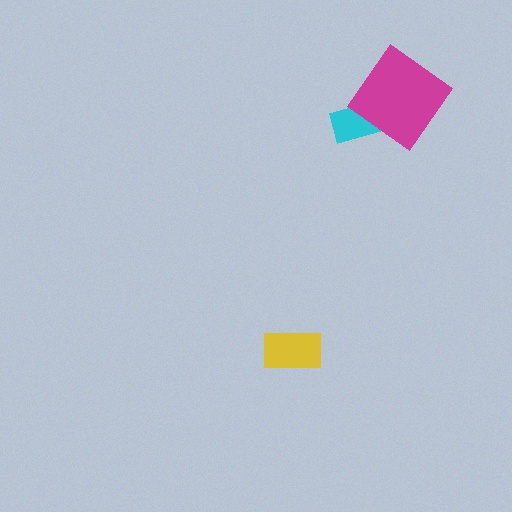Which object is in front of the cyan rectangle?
The magenta diamond is in front of the cyan rectangle.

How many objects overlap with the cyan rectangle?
1 object overlaps with the cyan rectangle.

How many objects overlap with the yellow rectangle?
0 objects overlap with the yellow rectangle.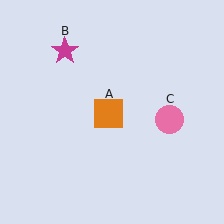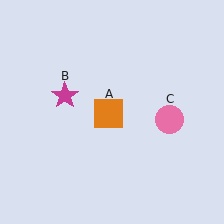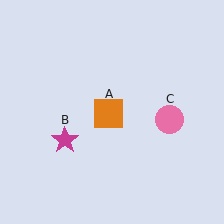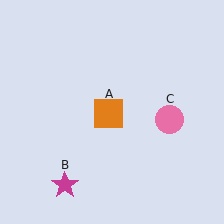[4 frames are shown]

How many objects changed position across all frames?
1 object changed position: magenta star (object B).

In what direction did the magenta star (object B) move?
The magenta star (object B) moved down.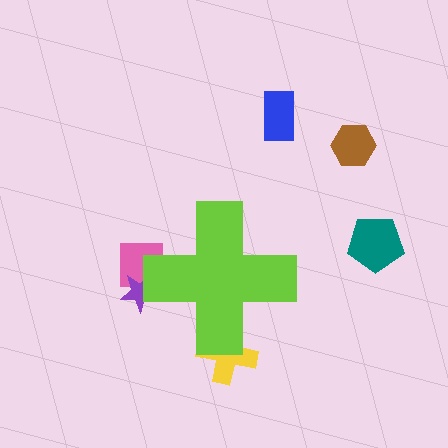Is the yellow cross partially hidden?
Yes, the yellow cross is partially hidden behind the lime cross.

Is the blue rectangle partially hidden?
No, the blue rectangle is fully visible.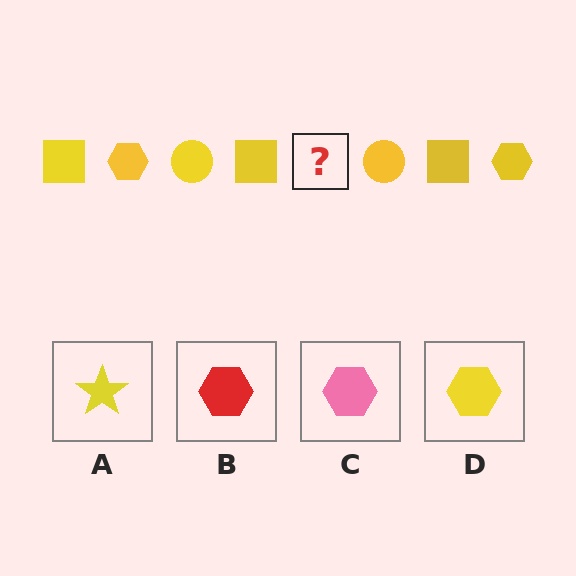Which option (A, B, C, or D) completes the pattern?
D.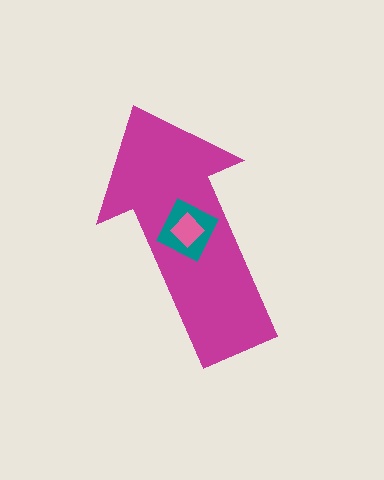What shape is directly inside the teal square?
The pink diamond.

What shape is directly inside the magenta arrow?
The teal square.